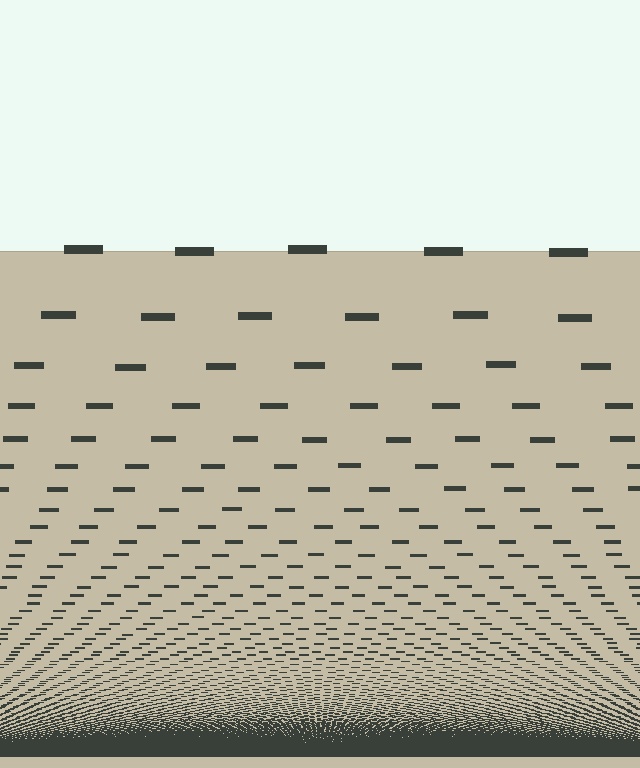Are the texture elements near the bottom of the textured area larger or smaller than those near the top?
Smaller. The gradient is inverted — elements near the bottom are smaller and denser.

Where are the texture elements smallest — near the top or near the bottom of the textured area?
Near the bottom.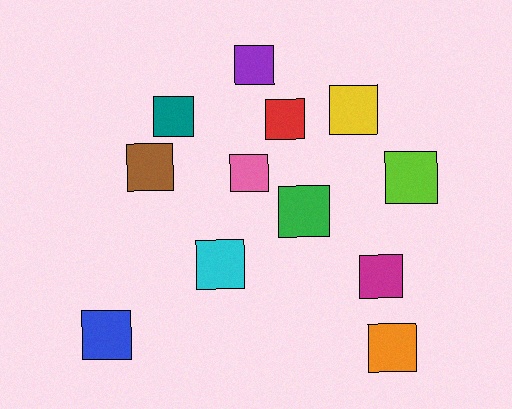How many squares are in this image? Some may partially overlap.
There are 12 squares.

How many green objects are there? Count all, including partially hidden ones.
There is 1 green object.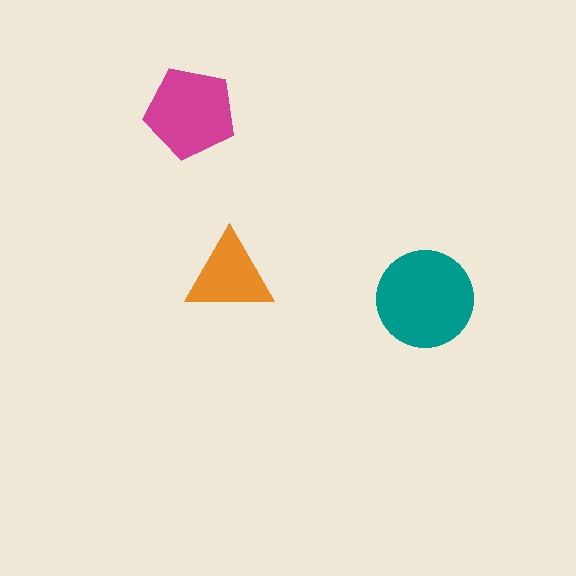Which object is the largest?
The teal circle.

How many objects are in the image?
There are 3 objects in the image.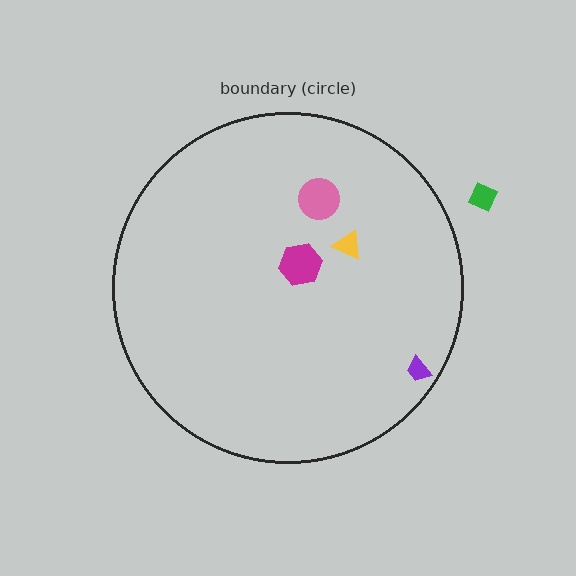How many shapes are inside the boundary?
4 inside, 1 outside.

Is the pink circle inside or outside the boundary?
Inside.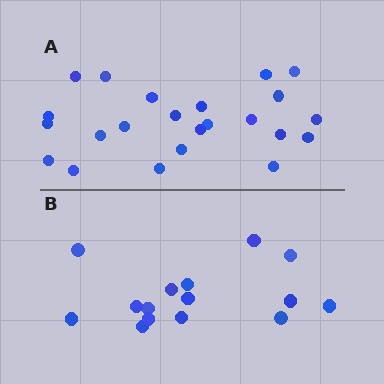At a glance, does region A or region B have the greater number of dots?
Region A (the top region) has more dots.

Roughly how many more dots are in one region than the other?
Region A has roughly 8 or so more dots than region B.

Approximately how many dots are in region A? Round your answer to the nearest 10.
About 20 dots. (The exact count is 23, which rounds to 20.)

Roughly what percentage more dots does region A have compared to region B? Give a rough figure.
About 55% more.